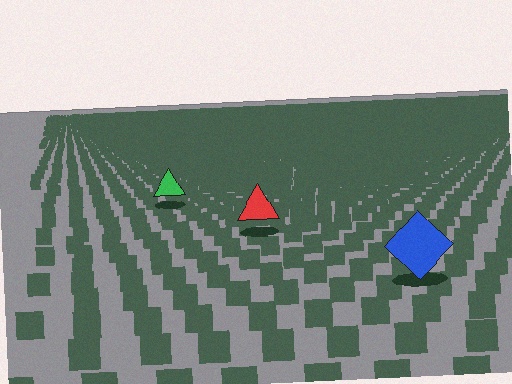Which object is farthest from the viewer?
The green triangle is farthest from the viewer. It appears smaller and the ground texture around it is denser.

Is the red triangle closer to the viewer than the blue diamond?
No. The blue diamond is closer — you can tell from the texture gradient: the ground texture is coarser near it.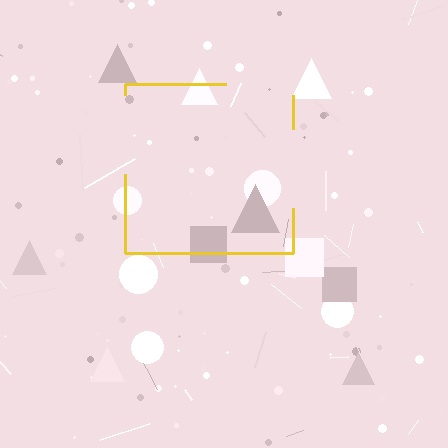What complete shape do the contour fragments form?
The contour fragments form a square.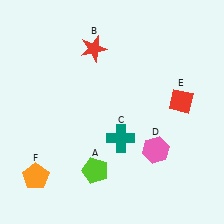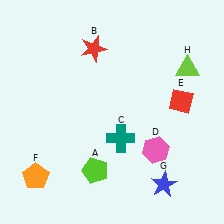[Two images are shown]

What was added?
A blue star (G), a lime triangle (H) were added in Image 2.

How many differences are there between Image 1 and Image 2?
There are 2 differences between the two images.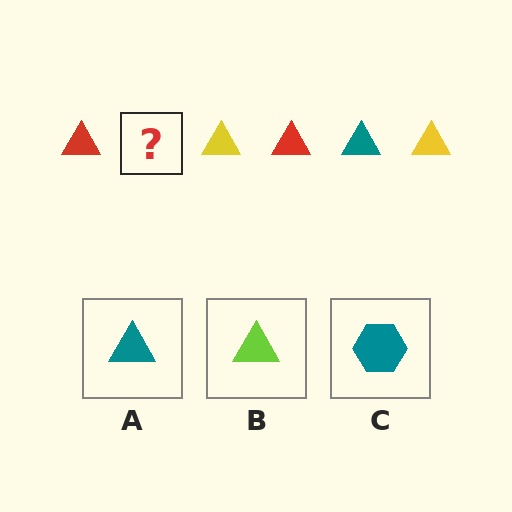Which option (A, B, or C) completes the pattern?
A.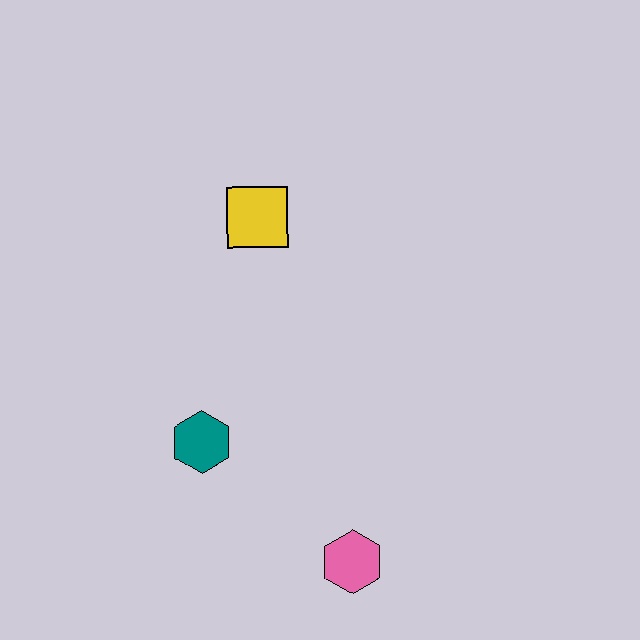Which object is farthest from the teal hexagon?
The yellow square is farthest from the teal hexagon.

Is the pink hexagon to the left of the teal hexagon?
No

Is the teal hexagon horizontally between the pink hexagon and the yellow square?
No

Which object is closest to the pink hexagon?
The teal hexagon is closest to the pink hexagon.